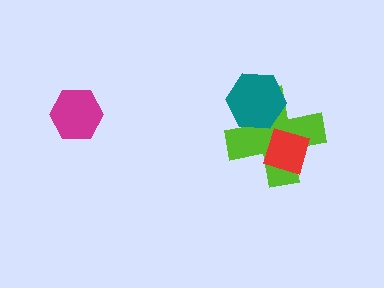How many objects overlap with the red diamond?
1 object overlaps with the red diamond.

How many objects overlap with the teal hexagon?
1 object overlaps with the teal hexagon.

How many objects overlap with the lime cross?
2 objects overlap with the lime cross.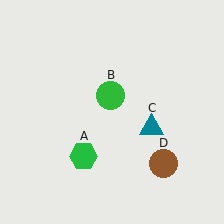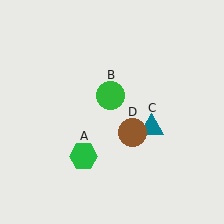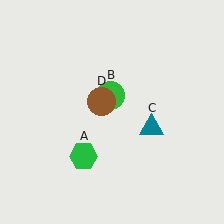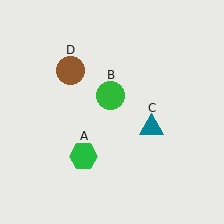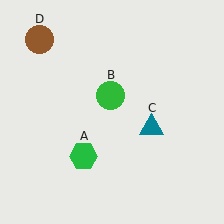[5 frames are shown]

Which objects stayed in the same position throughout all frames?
Green hexagon (object A) and green circle (object B) and teal triangle (object C) remained stationary.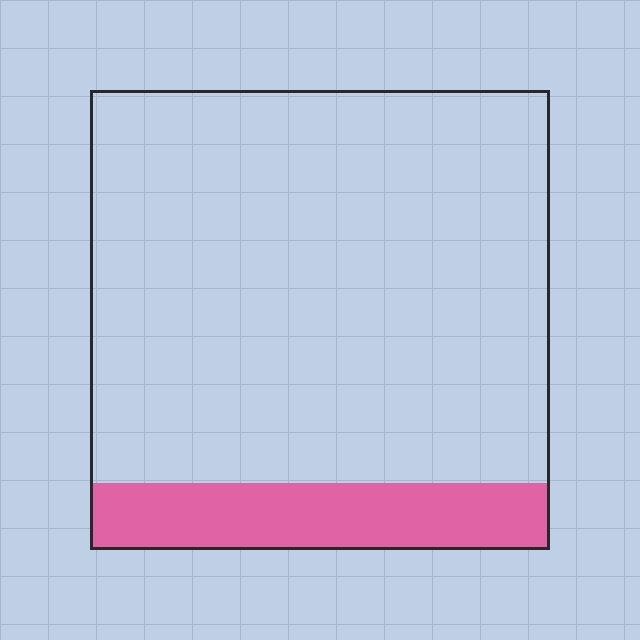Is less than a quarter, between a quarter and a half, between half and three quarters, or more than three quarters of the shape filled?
Less than a quarter.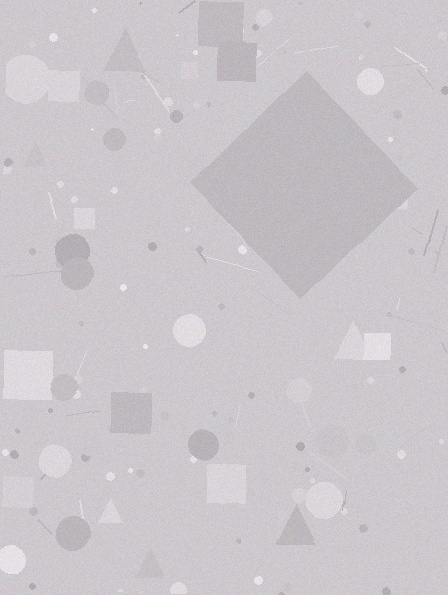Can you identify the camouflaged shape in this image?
The camouflaged shape is a diamond.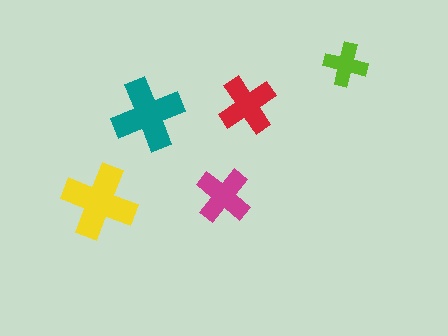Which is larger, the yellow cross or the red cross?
The yellow one.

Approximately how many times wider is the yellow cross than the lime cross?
About 1.5 times wider.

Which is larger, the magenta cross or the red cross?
The red one.